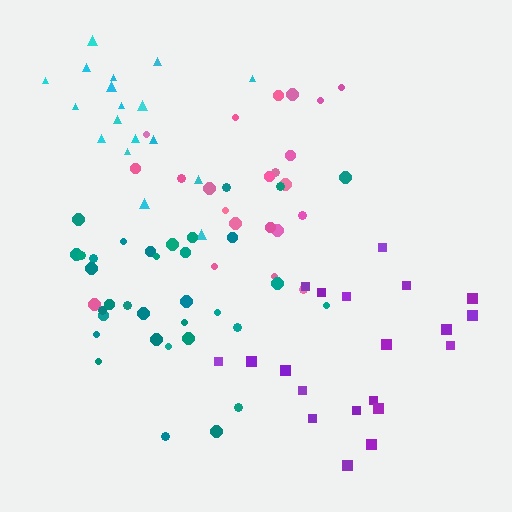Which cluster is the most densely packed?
Teal.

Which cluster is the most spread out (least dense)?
Purple.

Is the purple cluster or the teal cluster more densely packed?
Teal.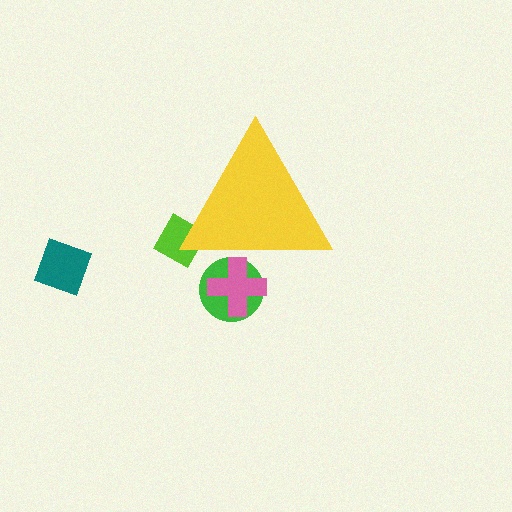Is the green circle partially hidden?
Yes, the green circle is partially hidden behind the yellow triangle.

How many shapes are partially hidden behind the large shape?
3 shapes are partially hidden.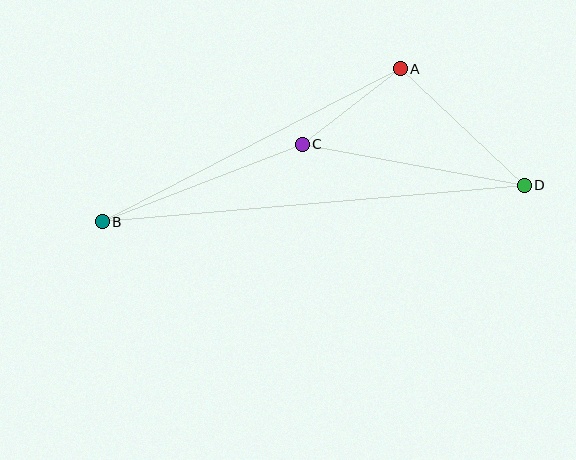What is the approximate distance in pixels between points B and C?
The distance between B and C is approximately 215 pixels.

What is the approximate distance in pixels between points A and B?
The distance between A and B is approximately 335 pixels.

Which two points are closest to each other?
Points A and C are closest to each other.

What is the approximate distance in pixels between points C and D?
The distance between C and D is approximately 226 pixels.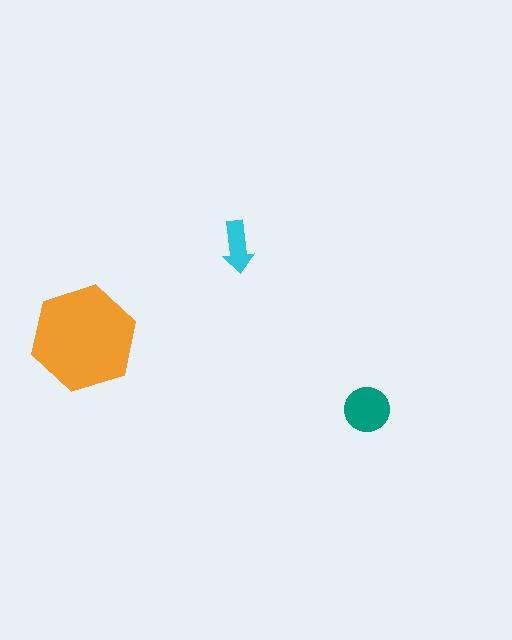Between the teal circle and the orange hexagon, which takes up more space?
The orange hexagon.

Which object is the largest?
The orange hexagon.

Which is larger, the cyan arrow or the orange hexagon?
The orange hexagon.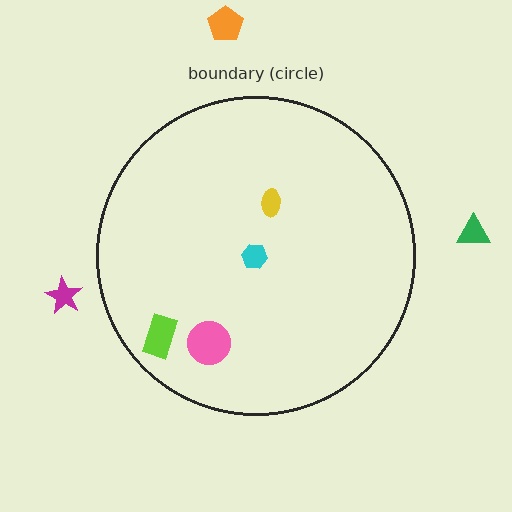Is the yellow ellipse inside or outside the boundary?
Inside.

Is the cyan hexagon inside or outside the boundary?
Inside.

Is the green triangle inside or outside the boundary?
Outside.